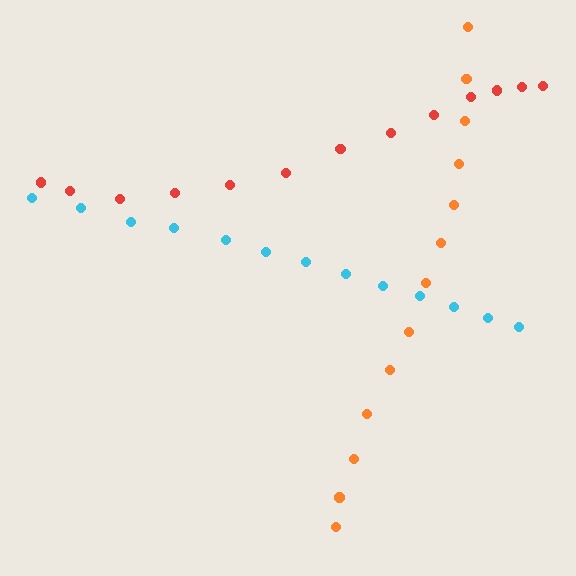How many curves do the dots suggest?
There are 3 distinct paths.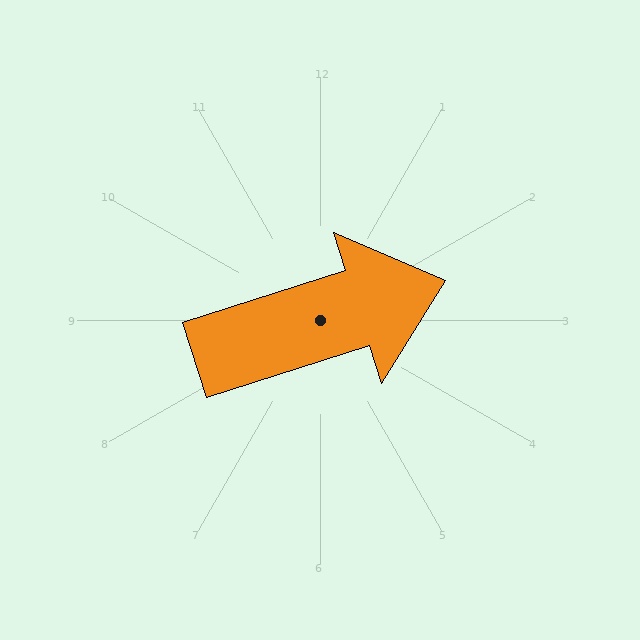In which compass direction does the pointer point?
East.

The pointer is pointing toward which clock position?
Roughly 2 o'clock.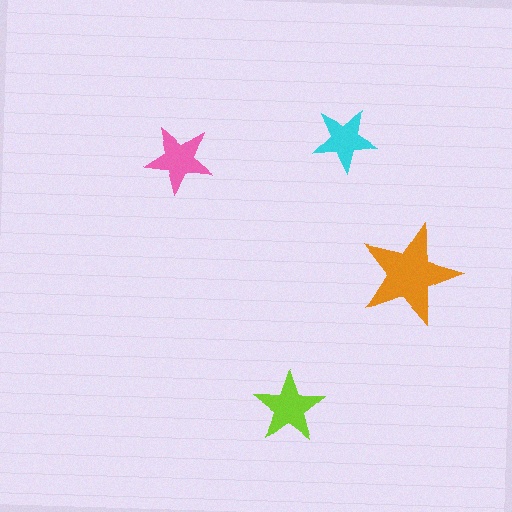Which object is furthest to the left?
The pink star is leftmost.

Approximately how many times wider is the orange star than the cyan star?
About 1.5 times wider.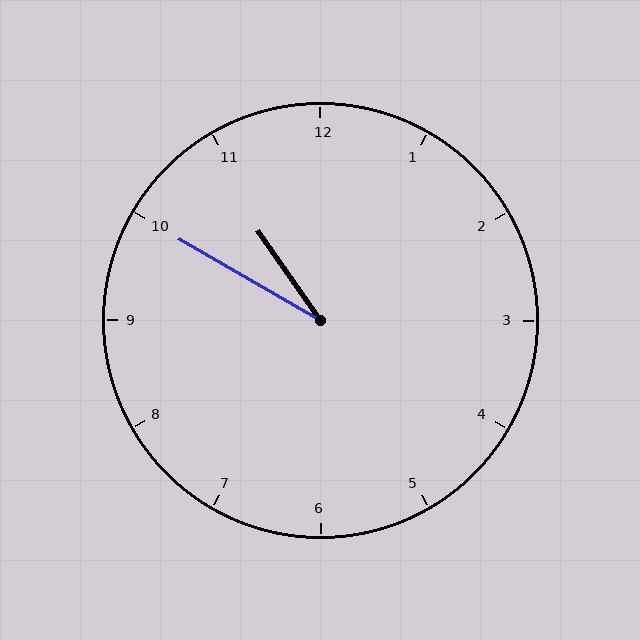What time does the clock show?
10:50.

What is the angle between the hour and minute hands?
Approximately 25 degrees.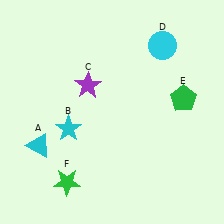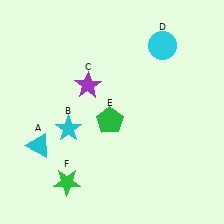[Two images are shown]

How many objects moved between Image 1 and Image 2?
1 object moved between the two images.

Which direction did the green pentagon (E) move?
The green pentagon (E) moved left.